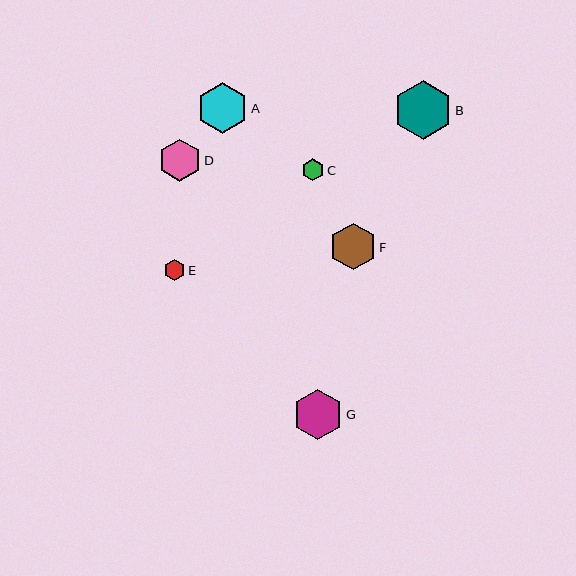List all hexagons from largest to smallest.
From largest to smallest: B, G, A, F, D, C, E.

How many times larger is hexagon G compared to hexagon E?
Hexagon G is approximately 2.3 times the size of hexagon E.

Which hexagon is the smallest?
Hexagon E is the smallest with a size of approximately 22 pixels.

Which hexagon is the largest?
Hexagon B is the largest with a size of approximately 58 pixels.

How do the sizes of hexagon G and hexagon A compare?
Hexagon G and hexagon A are approximately the same size.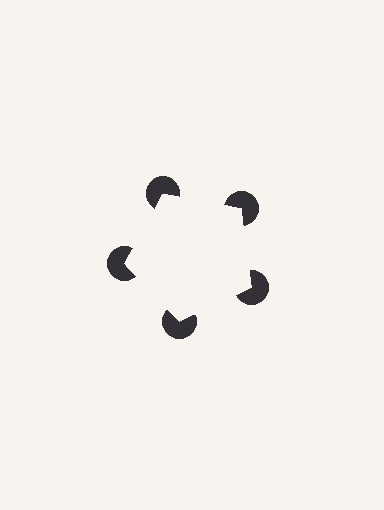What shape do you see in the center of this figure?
An illusory pentagon — its edges are inferred from the aligned wedge cuts in the pac-man discs, not physically drawn.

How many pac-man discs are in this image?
There are 5 — one at each vertex of the illusory pentagon.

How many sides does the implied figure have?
5 sides.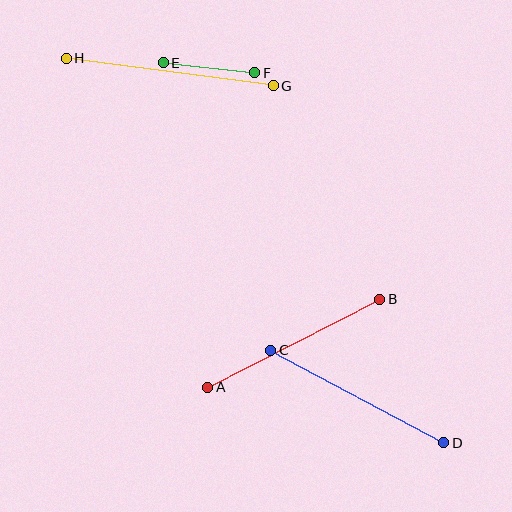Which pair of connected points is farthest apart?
Points G and H are farthest apart.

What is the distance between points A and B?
The distance is approximately 193 pixels.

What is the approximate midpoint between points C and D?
The midpoint is at approximately (357, 396) pixels.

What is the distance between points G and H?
The distance is approximately 209 pixels.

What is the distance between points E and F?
The distance is approximately 92 pixels.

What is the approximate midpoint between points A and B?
The midpoint is at approximately (294, 343) pixels.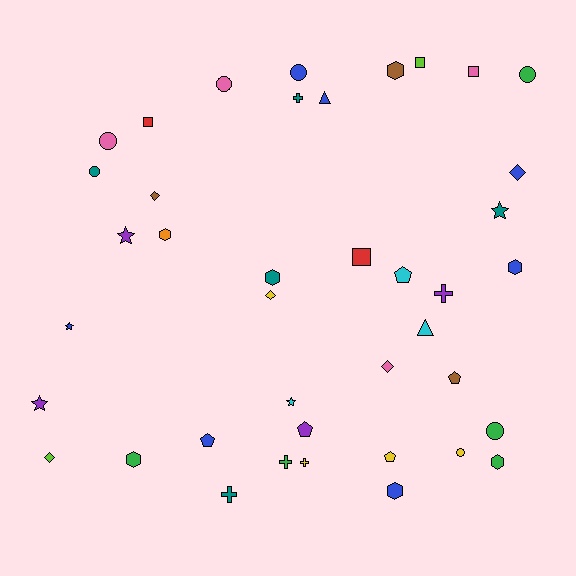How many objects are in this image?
There are 40 objects.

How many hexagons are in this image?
There are 7 hexagons.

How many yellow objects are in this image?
There are 4 yellow objects.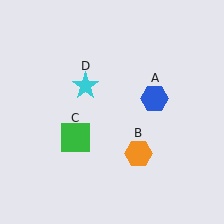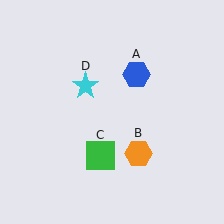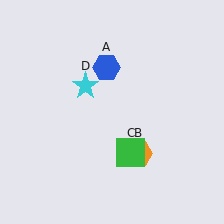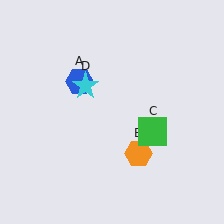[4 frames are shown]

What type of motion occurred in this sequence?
The blue hexagon (object A), green square (object C) rotated counterclockwise around the center of the scene.